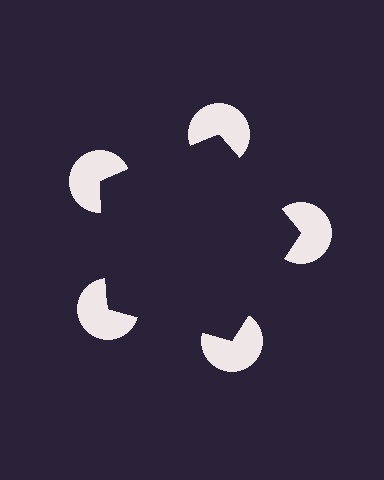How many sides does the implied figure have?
5 sides.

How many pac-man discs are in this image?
There are 5 — one at each vertex of the illusory pentagon.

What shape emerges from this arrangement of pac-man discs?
An illusory pentagon — its edges are inferred from the aligned wedge cuts in the pac-man discs, not physically drawn.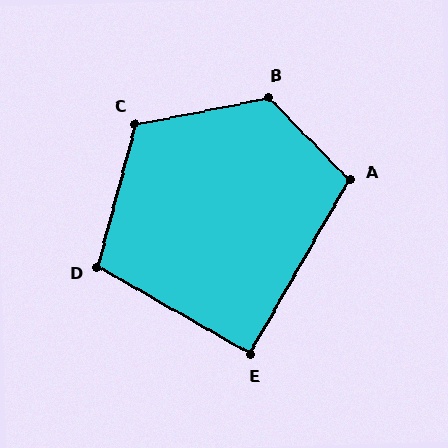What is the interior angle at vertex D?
Approximately 105 degrees (obtuse).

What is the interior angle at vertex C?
Approximately 116 degrees (obtuse).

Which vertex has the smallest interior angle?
E, at approximately 90 degrees.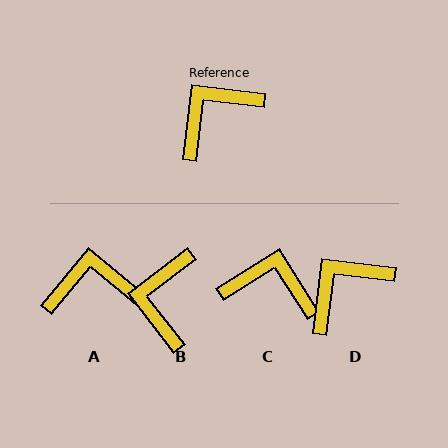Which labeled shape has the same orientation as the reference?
D.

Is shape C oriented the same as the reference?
No, it is off by about 51 degrees.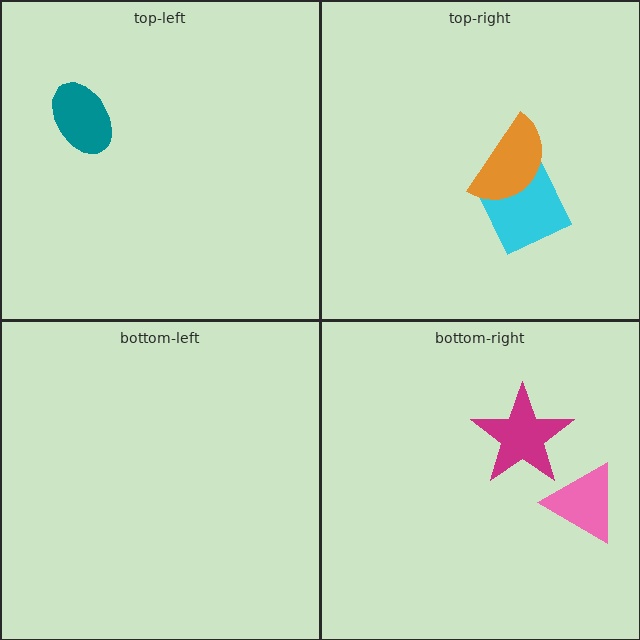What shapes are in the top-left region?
The teal ellipse.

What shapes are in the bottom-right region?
The pink triangle, the magenta star.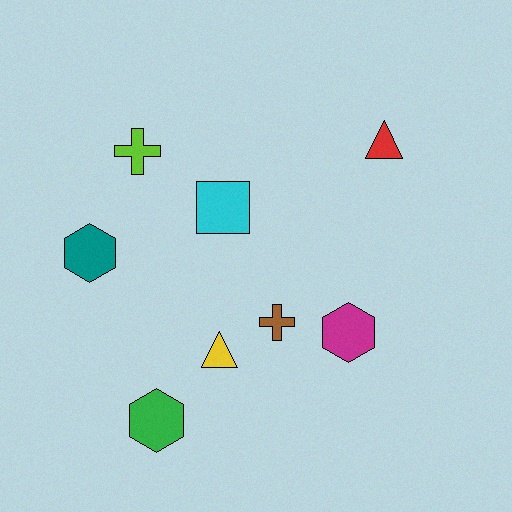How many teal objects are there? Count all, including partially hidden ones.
There is 1 teal object.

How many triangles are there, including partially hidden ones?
There are 2 triangles.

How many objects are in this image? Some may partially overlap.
There are 8 objects.